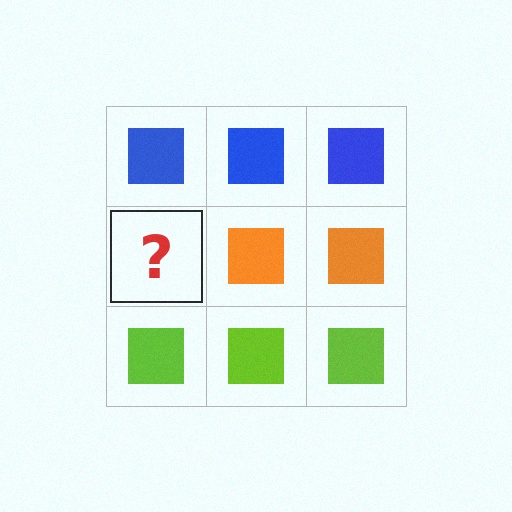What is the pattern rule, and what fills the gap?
The rule is that each row has a consistent color. The gap should be filled with an orange square.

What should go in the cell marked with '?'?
The missing cell should contain an orange square.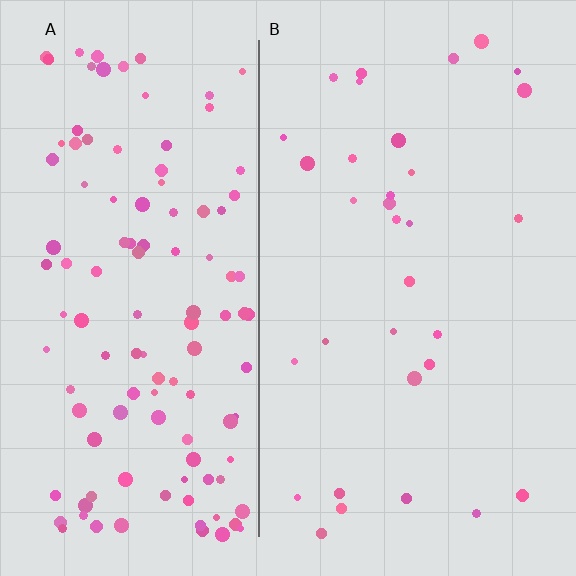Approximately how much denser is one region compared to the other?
Approximately 3.6× — region A over region B.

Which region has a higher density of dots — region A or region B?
A (the left).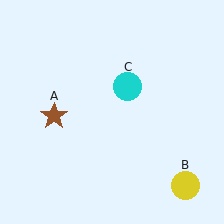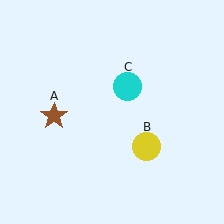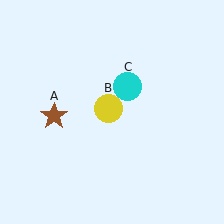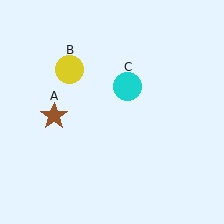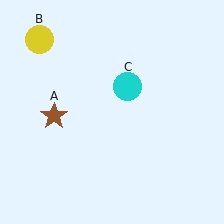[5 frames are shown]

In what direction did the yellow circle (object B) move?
The yellow circle (object B) moved up and to the left.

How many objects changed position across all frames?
1 object changed position: yellow circle (object B).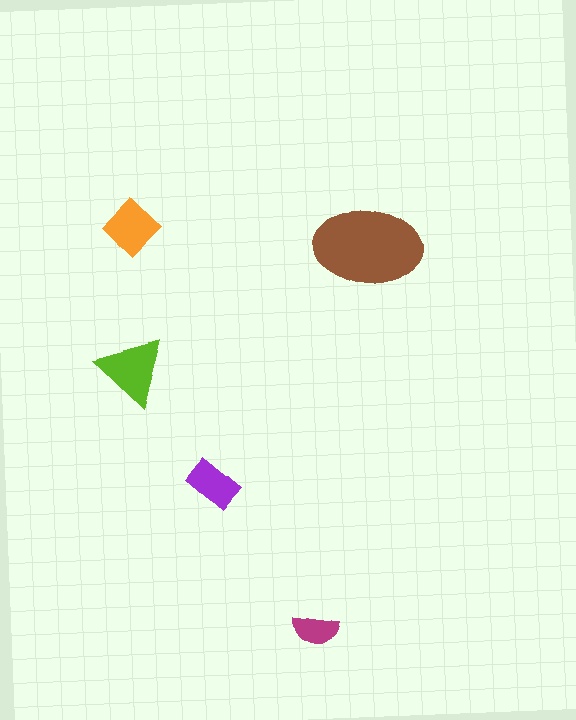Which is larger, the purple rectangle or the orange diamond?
The orange diamond.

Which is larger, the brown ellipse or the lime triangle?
The brown ellipse.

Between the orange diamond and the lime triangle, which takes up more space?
The lime triangle.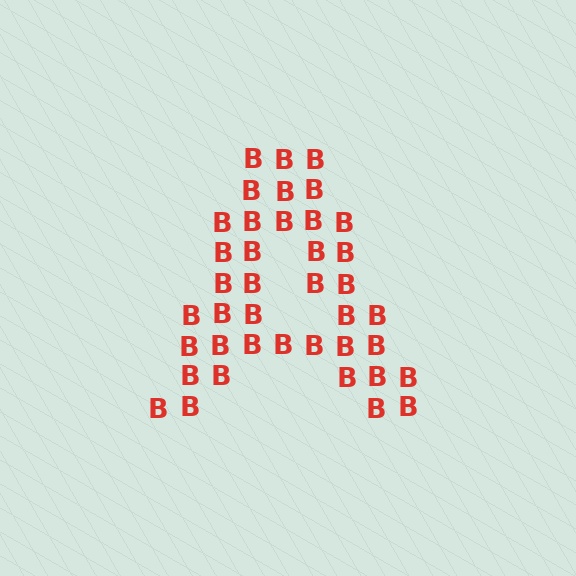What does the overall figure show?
The overall figure shows the letter A.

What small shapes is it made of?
It is made of small letter B's.